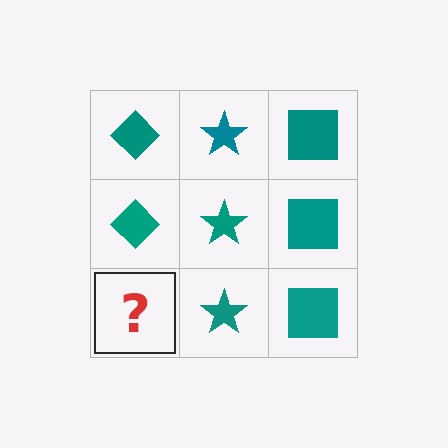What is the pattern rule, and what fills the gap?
The rule is that each column has a consistent shape. The gap should be filled with a teal diamond.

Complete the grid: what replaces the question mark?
The question mark should be replaced with a teal diamond.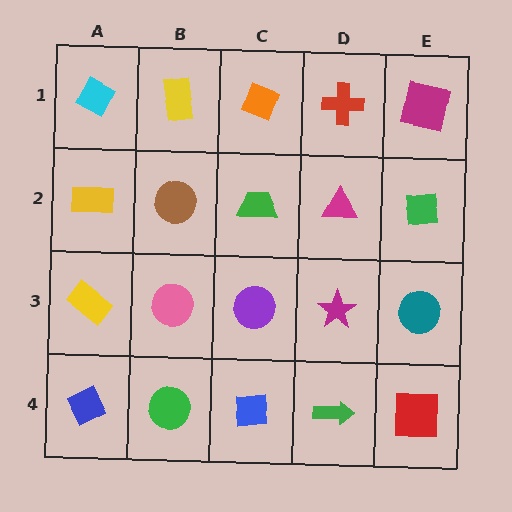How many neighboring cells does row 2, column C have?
4.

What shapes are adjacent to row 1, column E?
A green square (row 2, column E), a red cross (row 1, column D).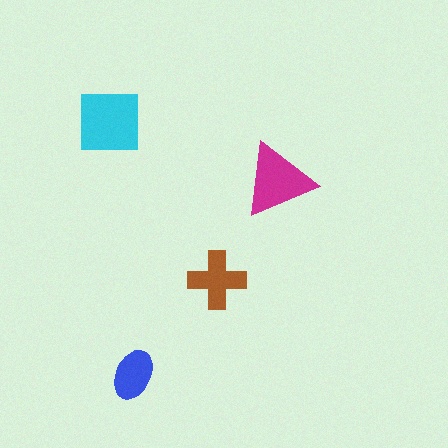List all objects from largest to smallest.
The cyan square, the magenta triangle, the brown cross, the blue ellipse.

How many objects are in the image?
There are 4 objects in the image.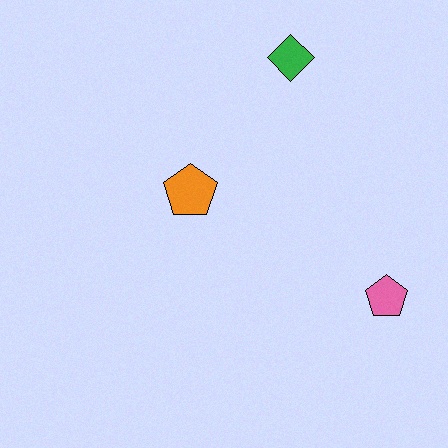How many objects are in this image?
There are 3 objects.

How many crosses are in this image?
There are no crosses.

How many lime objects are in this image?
There are no lime objects.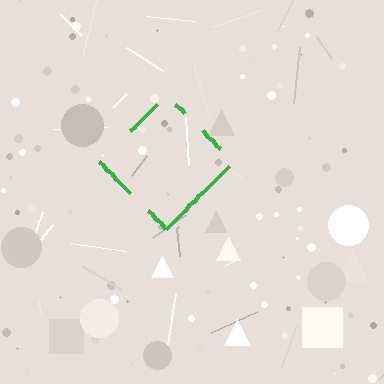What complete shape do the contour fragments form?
The contour fragments form a diamond.